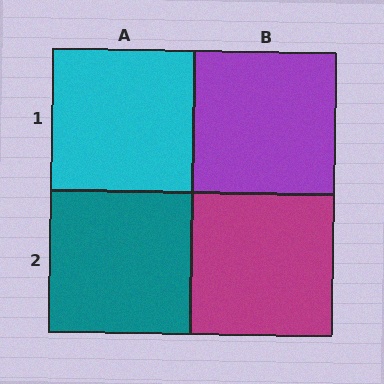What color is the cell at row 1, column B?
Purple.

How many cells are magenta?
1 cell is magenta.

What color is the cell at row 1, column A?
Cyan.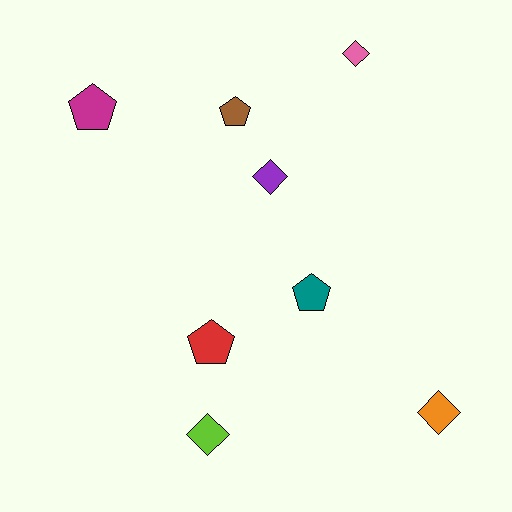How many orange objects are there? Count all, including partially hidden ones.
There is 1 orange object.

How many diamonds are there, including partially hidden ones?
There are 4 diamonds.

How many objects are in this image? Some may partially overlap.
There are 8 objects.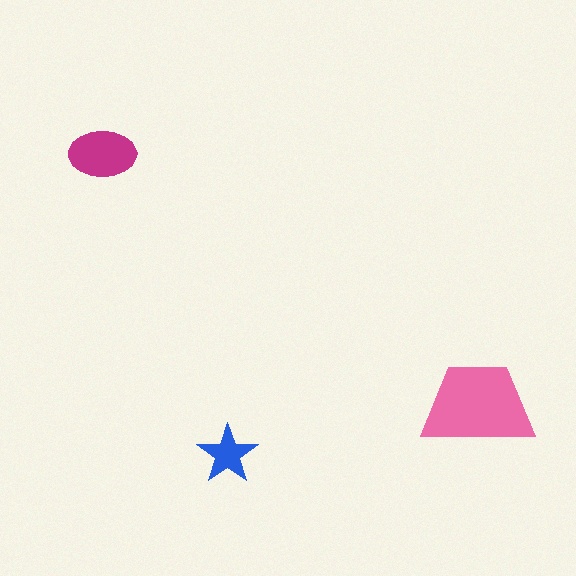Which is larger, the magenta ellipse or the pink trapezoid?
The pink trapezoid.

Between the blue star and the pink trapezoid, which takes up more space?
The pink trapezoid.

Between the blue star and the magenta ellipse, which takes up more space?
The magenta ellipse.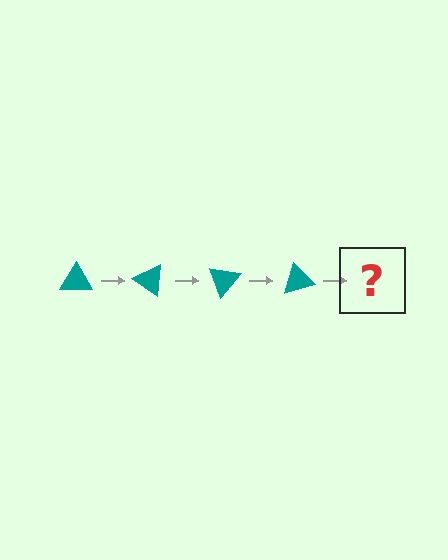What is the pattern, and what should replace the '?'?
The pattern is that the triangle rotates 35 degrees each step. The '?' should be a teal triangle rotated 140 degrees.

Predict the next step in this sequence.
The next step is a teal triangle rotated 140 degrees.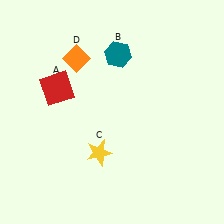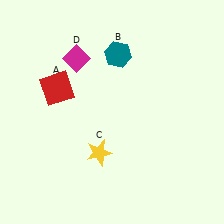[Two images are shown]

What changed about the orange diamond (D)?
In Image 1, D is orange. In Image 2, it changed to magenta.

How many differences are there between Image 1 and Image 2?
There is 1 difference between the two images.